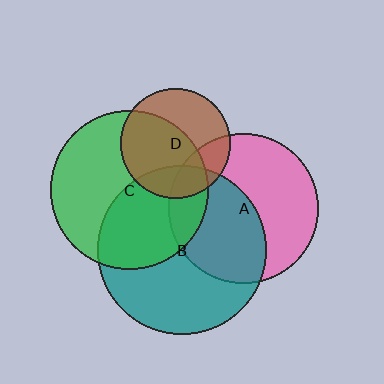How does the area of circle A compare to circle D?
Approximately 1.8 times.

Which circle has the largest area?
Circle B (teal).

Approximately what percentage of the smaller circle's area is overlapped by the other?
Approximately 20%.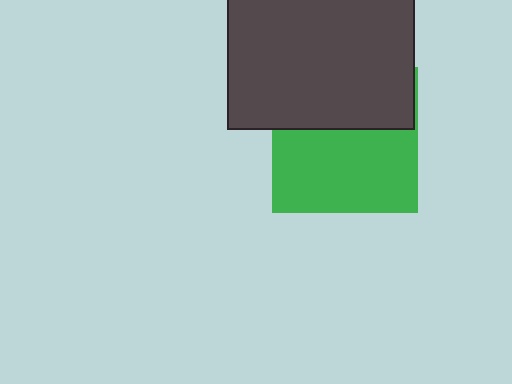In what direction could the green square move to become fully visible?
The green square could move down. That would shift it out from behind the dark gray square entirely.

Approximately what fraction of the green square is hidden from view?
Roughly 42% of the green square is hidden behind the dark gray square.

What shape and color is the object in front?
The object in front is a dark gray square.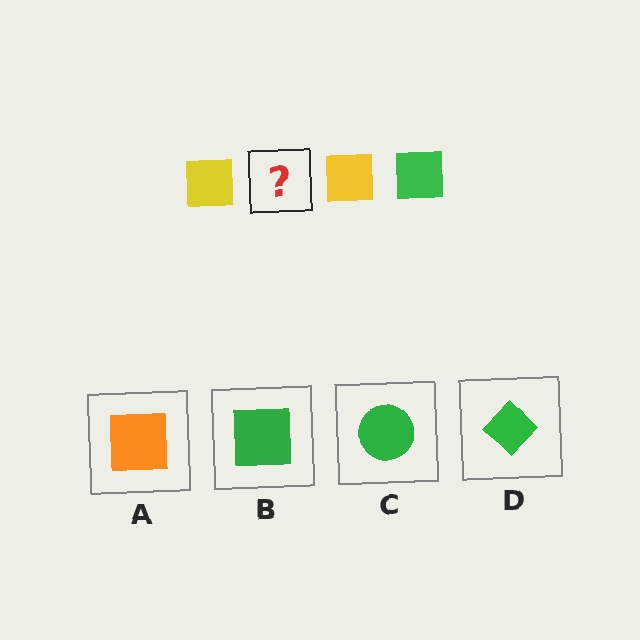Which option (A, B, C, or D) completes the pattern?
B.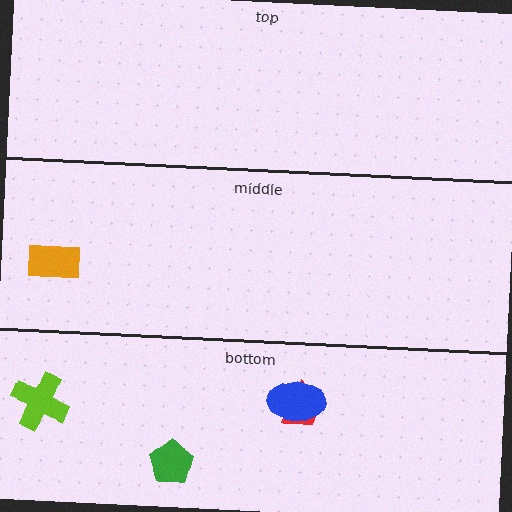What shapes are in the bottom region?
The lime cross, the green pentagon, the red trapezoid, the blue ellipse.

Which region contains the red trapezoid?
The bottom region.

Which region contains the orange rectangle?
The middle region.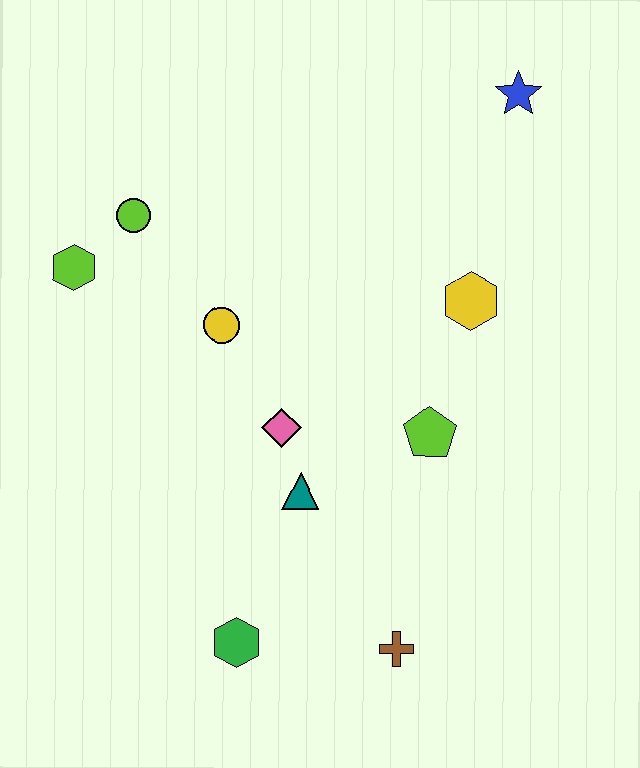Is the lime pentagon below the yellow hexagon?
Yes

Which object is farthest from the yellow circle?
The blue star is farthest from the yellow circle.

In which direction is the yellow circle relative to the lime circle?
The yellow circle is below the lime circle.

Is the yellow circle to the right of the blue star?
No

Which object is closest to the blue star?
The yellow hexagon is closest to the blue star.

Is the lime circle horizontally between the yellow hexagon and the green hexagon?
No